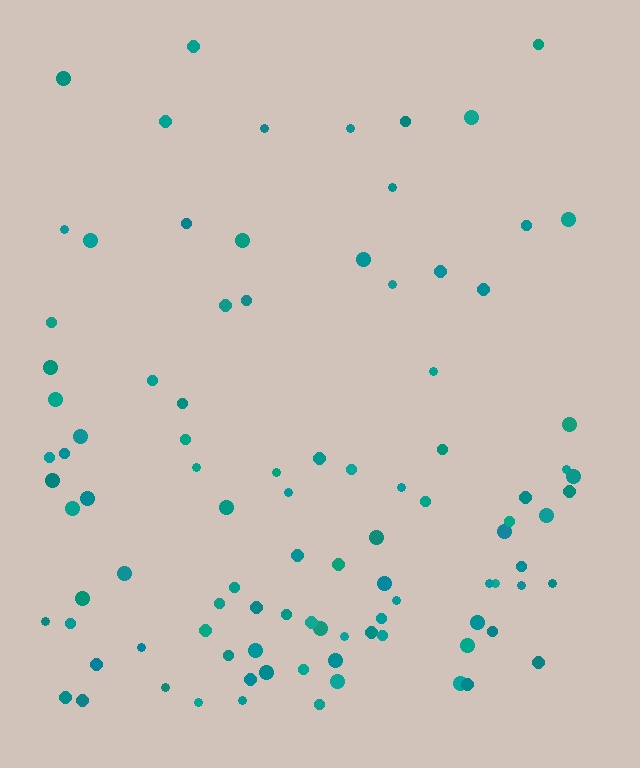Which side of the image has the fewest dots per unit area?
The top.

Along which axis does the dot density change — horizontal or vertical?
Vertical.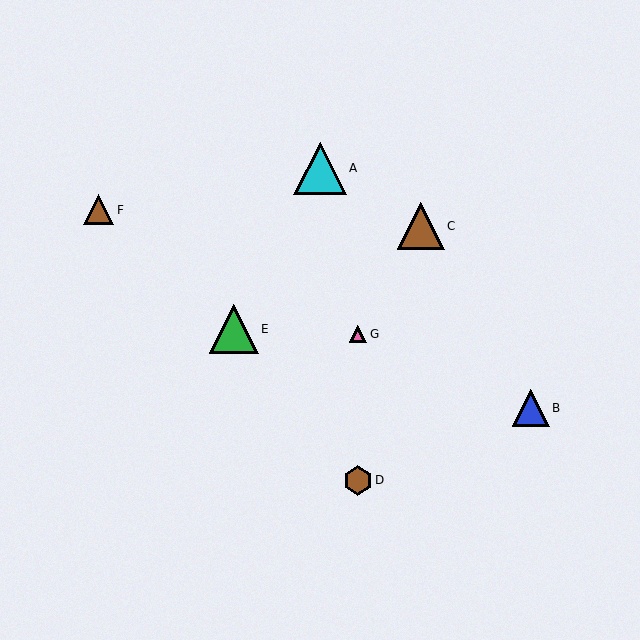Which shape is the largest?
The cyan triangle (labeled A) is the largest.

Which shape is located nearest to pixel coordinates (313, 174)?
The cyan triangle (labeled A) at (320, 168) is nearest to that location.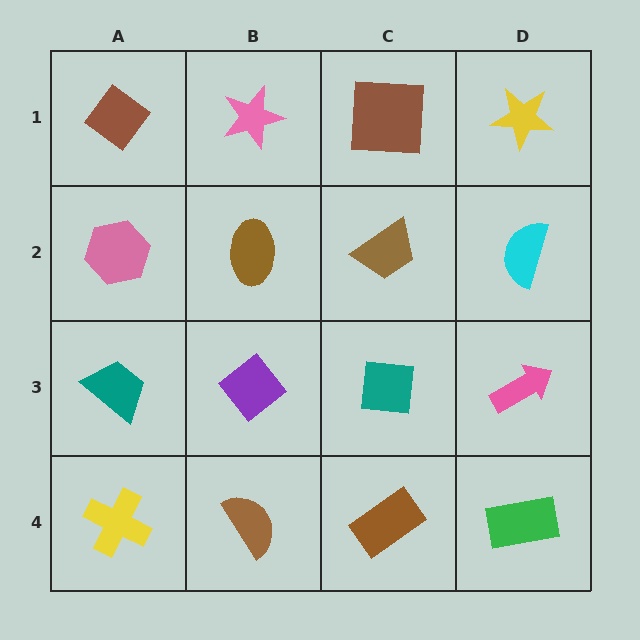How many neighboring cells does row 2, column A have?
3.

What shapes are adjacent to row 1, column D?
A cyan semicircle (row 2, column D), a brown square (row 1, column C).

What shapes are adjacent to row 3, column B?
A brown ellipse (row 2, column B), a brown semicircle (row 4, column B), a teal trapezoid (row 3, column A), a teal square (row 3, column C).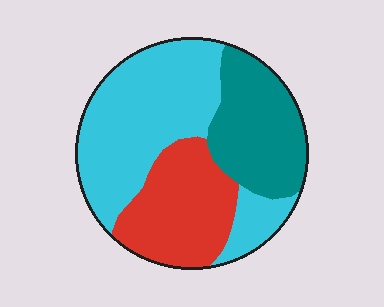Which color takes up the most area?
Cyan, at roughly 45%.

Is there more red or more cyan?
Cyan.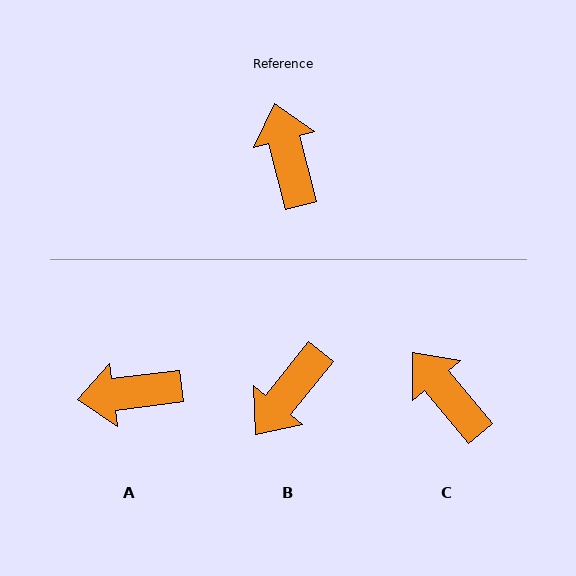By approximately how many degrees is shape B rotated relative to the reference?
Approximately 127 degrees counter-clockwise.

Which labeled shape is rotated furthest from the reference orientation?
B, about 127 degrees away.